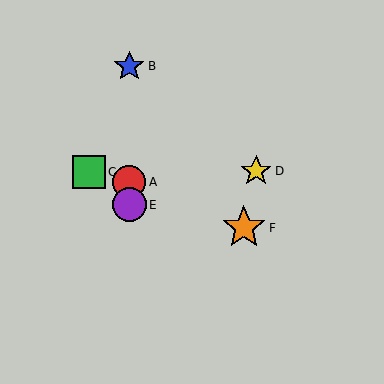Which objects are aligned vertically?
Objects A, B, E are aligned vertically.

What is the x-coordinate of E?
Object E is at x≈129.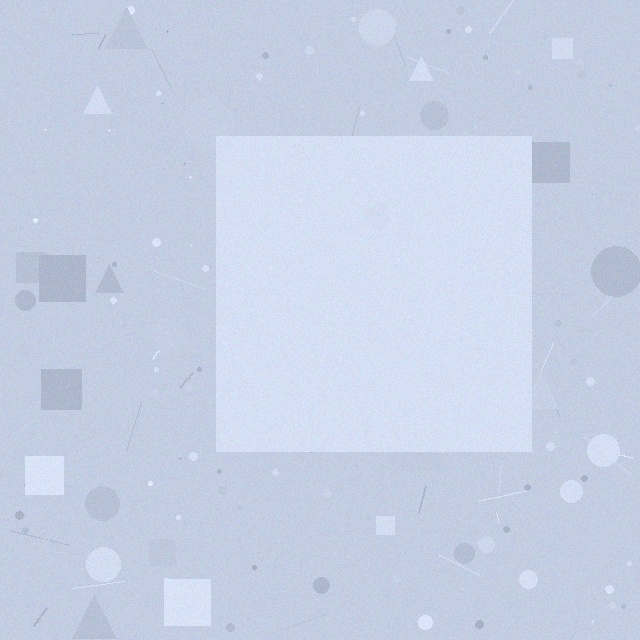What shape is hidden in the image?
A square is hidden in the image.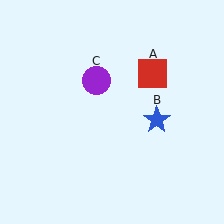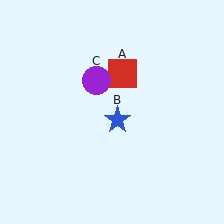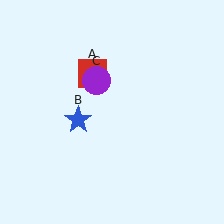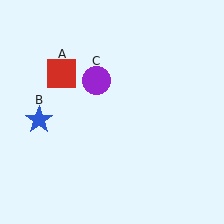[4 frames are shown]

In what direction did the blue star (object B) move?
The blue star (object B) moved left.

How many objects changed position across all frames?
2 objects changed position: red square (object A), blue star (object B).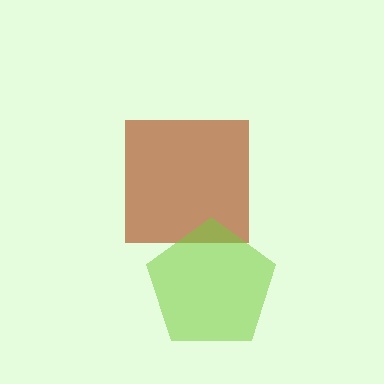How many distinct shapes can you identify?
There are 2 distinct shapes: a brown square, a lime pentagon.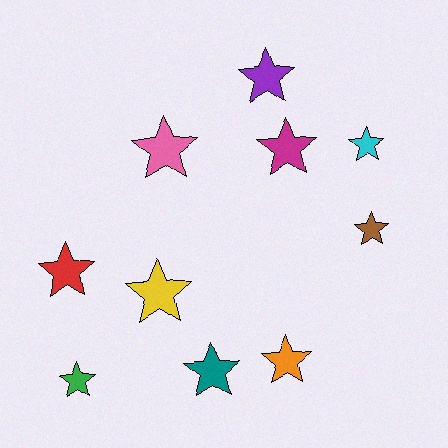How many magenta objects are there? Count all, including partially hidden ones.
There is 1 magenta object.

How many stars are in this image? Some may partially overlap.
There are 10 stars.